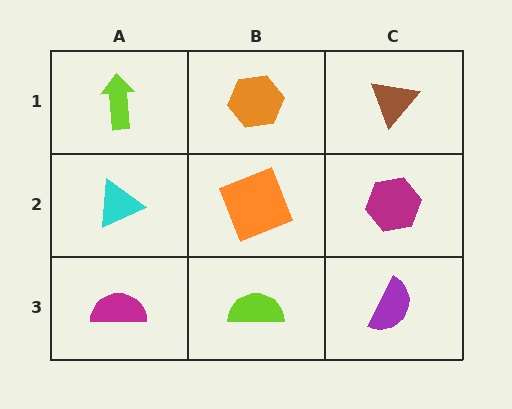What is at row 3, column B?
A lime semicircle.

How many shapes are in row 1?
3 shapes.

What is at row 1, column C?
A brown triangle.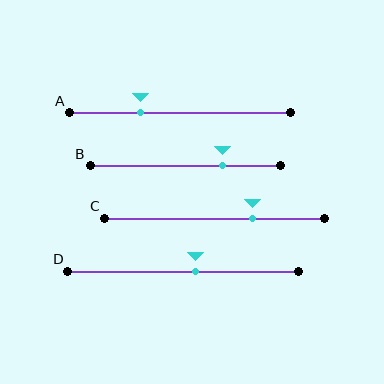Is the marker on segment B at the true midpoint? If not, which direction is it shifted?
No, the marker on segment B is shifted to the right by about 20% of the segment length.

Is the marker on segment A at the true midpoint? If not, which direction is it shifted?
No, the marker on segment A is shifted to the left by about 18% of the segment length.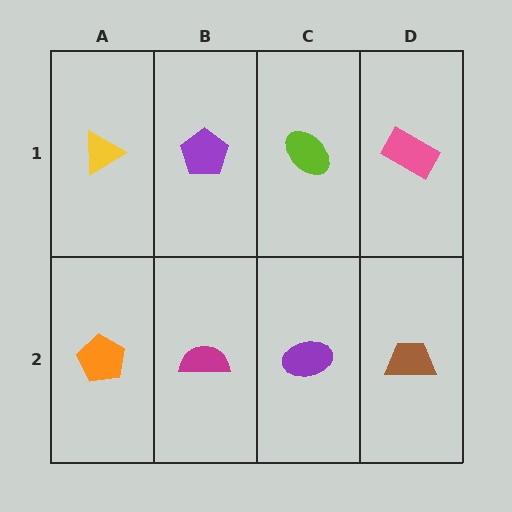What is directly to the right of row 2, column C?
A brown trapezoid.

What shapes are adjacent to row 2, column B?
A purple pentagon (row 1, column B), an orange pentagon (row 2, column A), a purple ellipse (row 2, column C).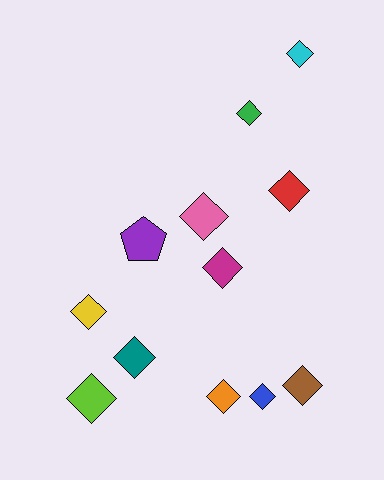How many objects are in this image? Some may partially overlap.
There are 12 objects.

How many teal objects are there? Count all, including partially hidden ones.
There is 1 teal object.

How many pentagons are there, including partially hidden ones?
There is 1 pentagon.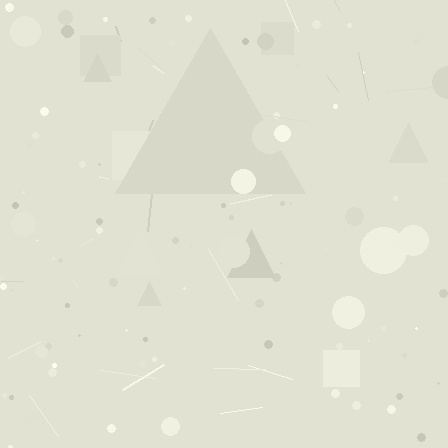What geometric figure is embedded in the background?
A triangle is embedded in the background.